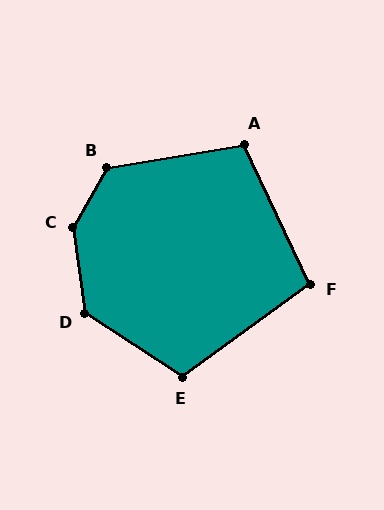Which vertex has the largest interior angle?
C, at approximately 143 degrees.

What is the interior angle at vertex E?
Approximately 111 degrees (obtuse).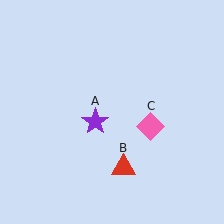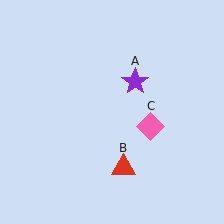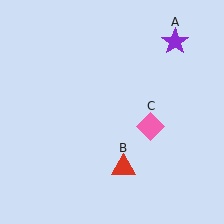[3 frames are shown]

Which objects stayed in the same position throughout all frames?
Red triangle (object B) and pink diamond (object C) remained stationary.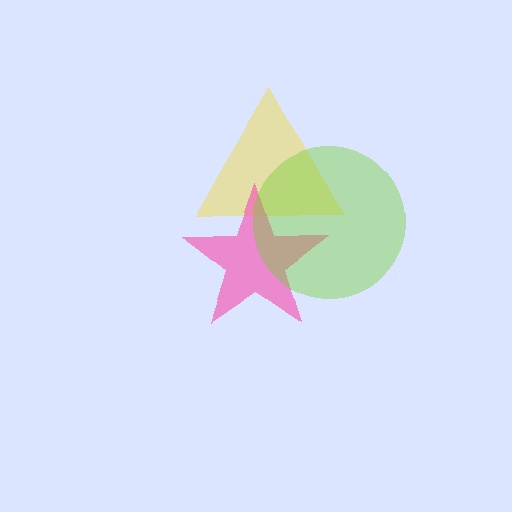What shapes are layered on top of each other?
The layered shapes are: a yellow triangle, a pink star, a lime circle.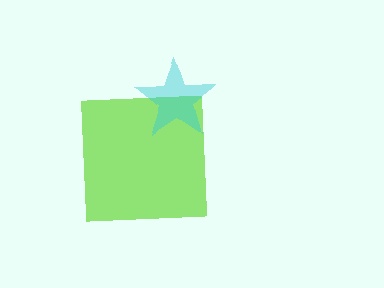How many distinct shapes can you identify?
There are 2 distinct shapes: a lime square, a cyan star.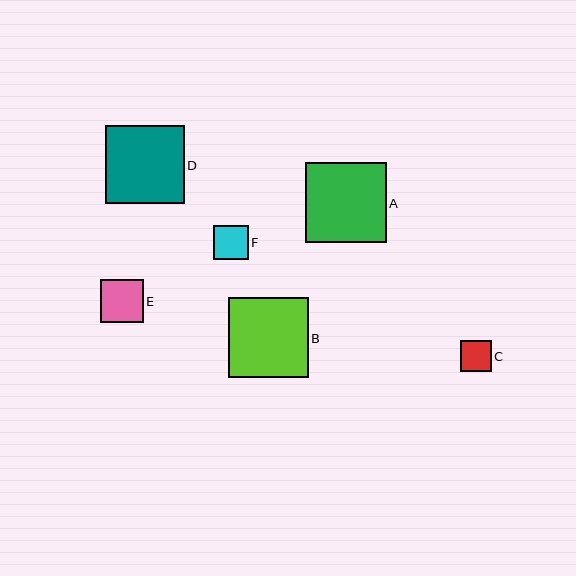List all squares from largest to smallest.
From largest to smallest: A, B, D, E, F, C.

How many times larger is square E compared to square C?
Square E is approximately 1.4 times the size of square C.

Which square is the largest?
Square A is the largest with a size of approximately 81 pixels.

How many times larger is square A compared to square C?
Square A is approximately 2.6 times the size of square C.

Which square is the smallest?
Square C is the smallest with a size of approximately 31 pixels.